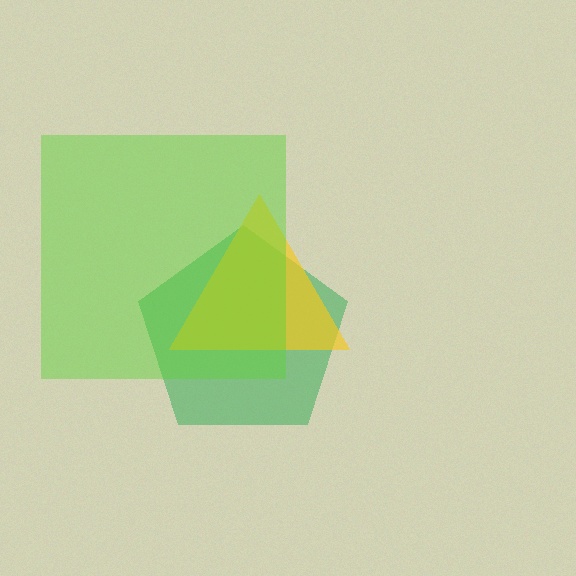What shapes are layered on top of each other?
The layered shapes are: a green pentagon, a yellow triangle, a lime square.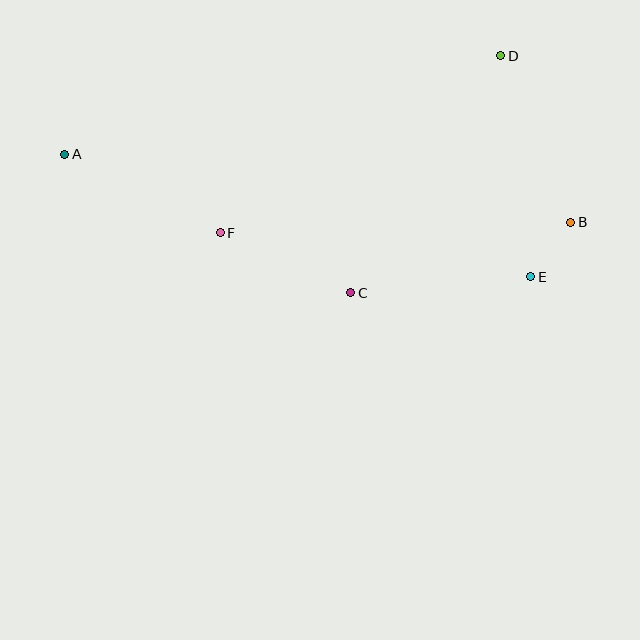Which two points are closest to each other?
Points B and E are closest to each other.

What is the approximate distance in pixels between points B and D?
The distance between B and D is approximately 181 pixels.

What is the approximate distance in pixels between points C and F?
The distance between C and F is approximately 143 pixels.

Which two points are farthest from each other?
Points A and B are farthest from each other.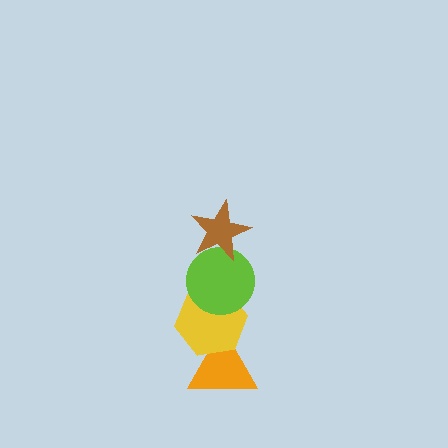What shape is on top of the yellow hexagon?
The lime circle is on top of the yellow hexagon.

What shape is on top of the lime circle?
The brown star is on top of the lime circle.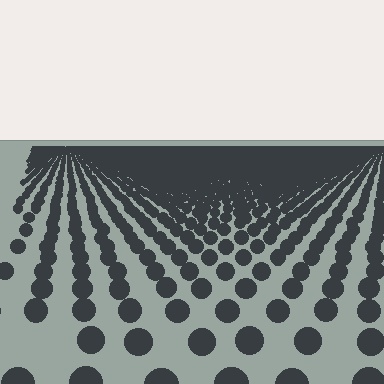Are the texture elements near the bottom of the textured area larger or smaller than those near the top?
Larger. Near the bottom, elements are closer to the viewer and appear at a bigger on-screen size.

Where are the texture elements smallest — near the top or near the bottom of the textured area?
Near the top.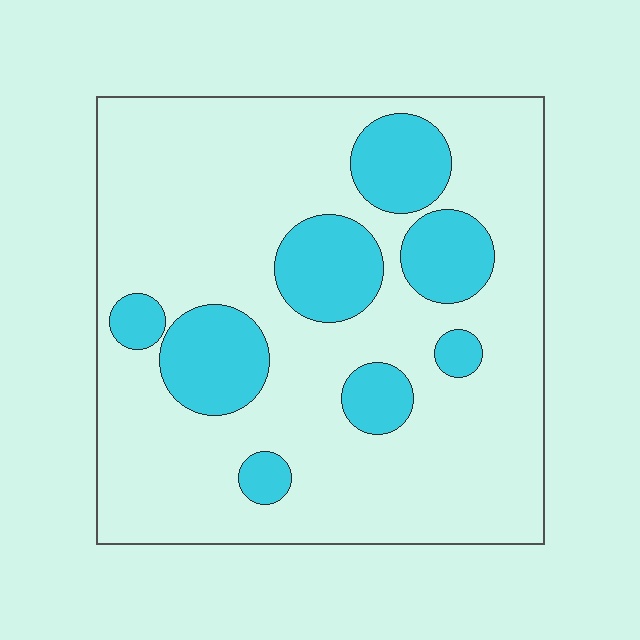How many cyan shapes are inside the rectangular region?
8.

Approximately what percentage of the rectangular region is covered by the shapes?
Approximately 20%.